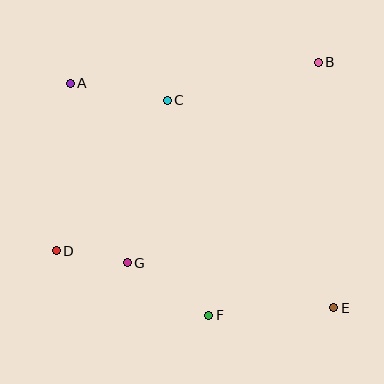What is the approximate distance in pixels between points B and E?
The distance between B and E is approximately 246 pixels.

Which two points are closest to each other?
Points D and G are closest to each other.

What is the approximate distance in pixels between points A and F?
The distance between A and F is approximately 270 pixels.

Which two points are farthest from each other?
Points A and E are farthest from each other.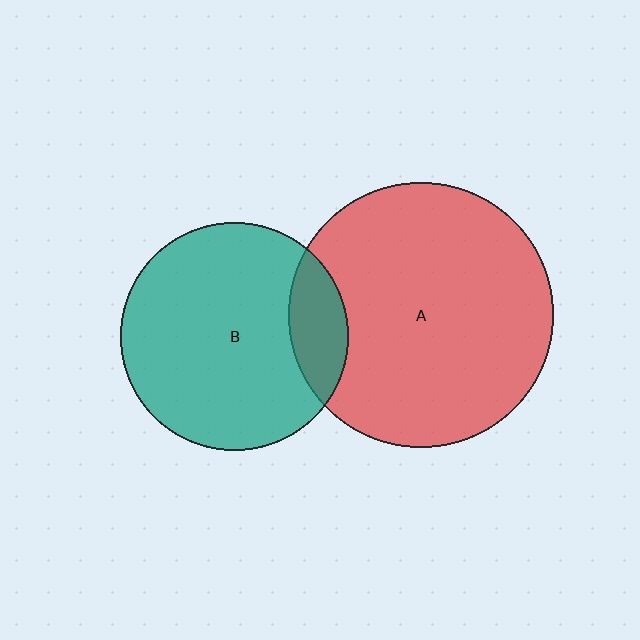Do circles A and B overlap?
Yes.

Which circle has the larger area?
Circle A (red).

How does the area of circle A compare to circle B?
Approximately 1.3 times.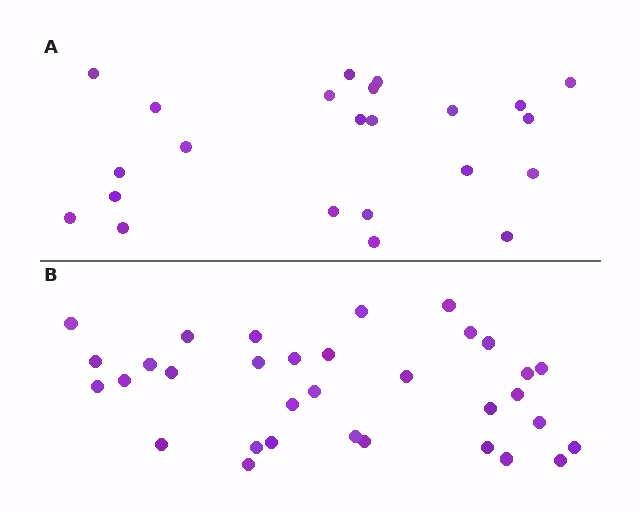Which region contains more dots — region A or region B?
Region B (the bottom region) has more dots.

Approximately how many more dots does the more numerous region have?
Region B has roughly 10 or so more dots than region A.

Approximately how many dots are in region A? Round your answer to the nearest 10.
About 20 dots. (The exact count is 23, which rounds to 20.)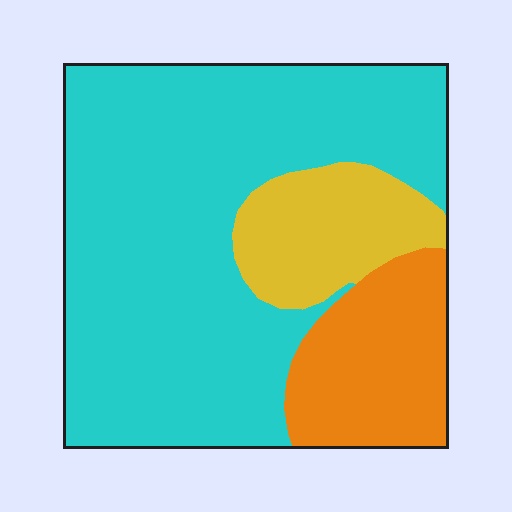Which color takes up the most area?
Cyan, at roughly 70%.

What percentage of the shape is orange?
Orange covers around 20% of the shape.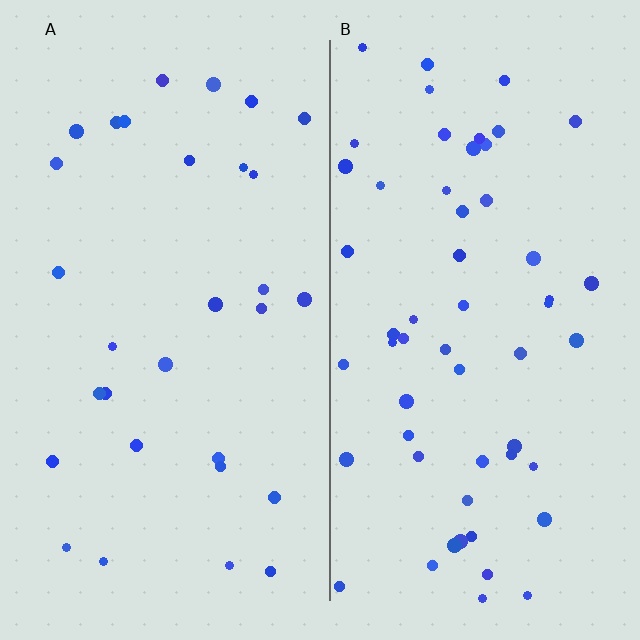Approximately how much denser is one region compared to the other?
Approximately 1.9× — region B over region A.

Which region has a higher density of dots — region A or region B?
B (the right).